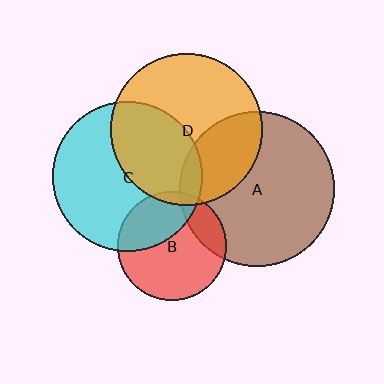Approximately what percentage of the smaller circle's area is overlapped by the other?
Approximately 30%.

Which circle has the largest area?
Circle A (brown).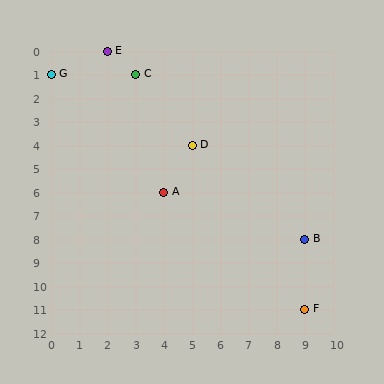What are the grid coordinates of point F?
Point F is at grid coordinates (9, 11).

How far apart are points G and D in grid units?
Points G and D are 5 columns and 3 rows apart (about 5.8 grid units diagonally).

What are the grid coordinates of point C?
Point C is at grid coordinates (3, 1).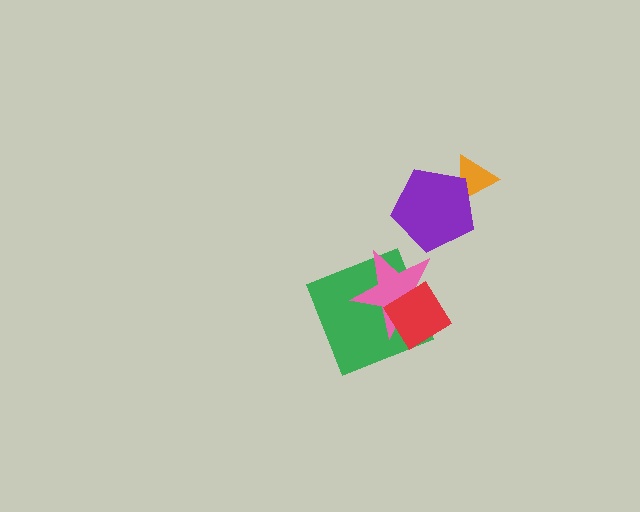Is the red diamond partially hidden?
No, no other shape covers it.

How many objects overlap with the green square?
2 objects overlap with the green square.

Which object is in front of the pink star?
The red diamond is in front of the pink star.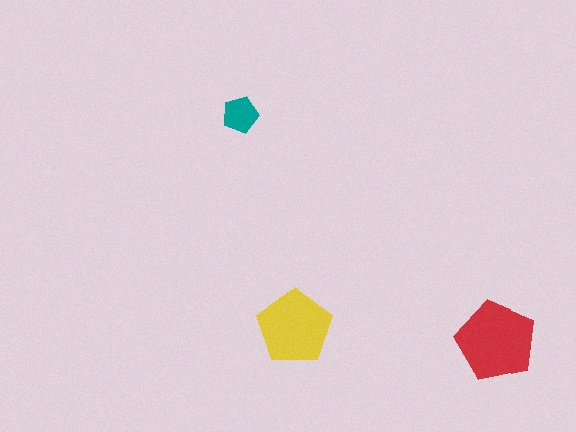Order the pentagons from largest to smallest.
the red one, the yellow one, the teal one.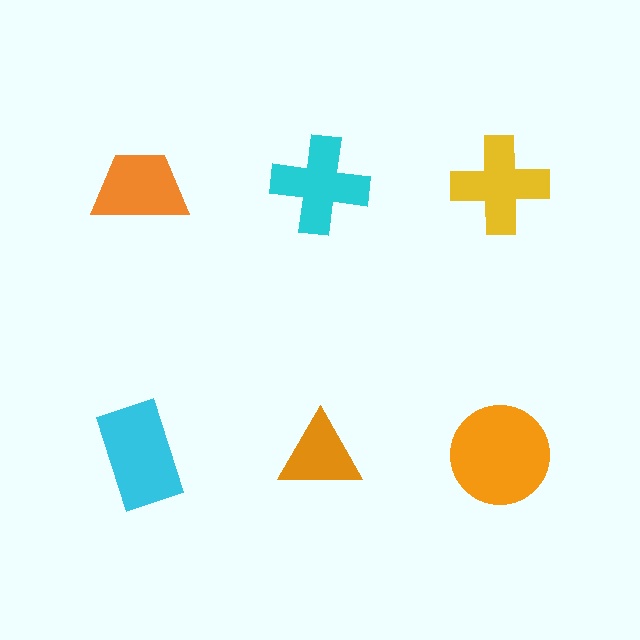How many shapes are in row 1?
3 shapes.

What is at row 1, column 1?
An orange trapezoid.